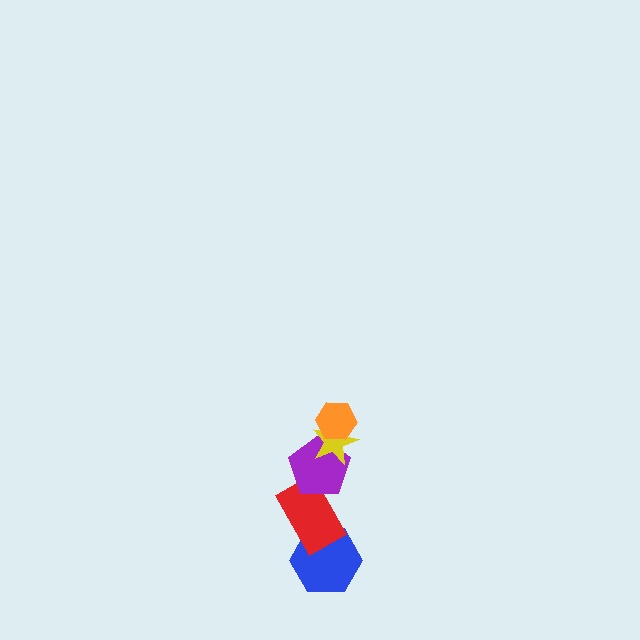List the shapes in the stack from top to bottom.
From top to bottom: the orange hexagon, the yellow star, the purple pentagon, the red rectangle, the blue hexagon.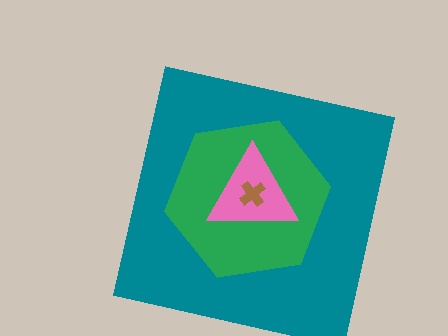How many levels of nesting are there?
4.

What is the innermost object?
The brown cross.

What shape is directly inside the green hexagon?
The pink triangle.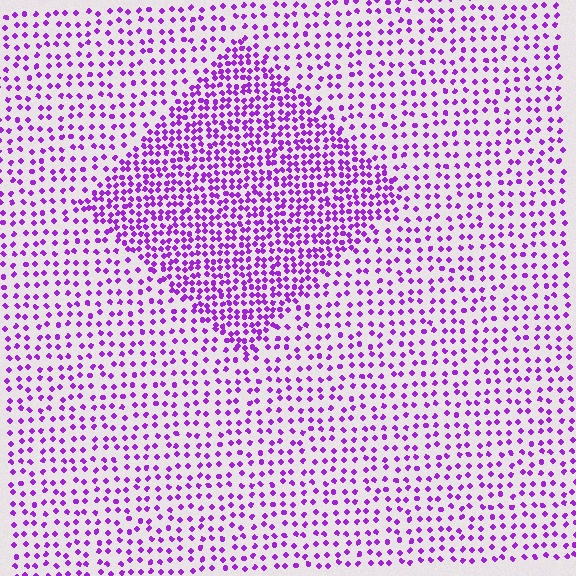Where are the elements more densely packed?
The elements are more densely packed inside the diamond boundary.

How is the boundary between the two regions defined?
The boundary is defined by a change in element density (approximately 2.0x ratio). All elements are the same color, size, and shape.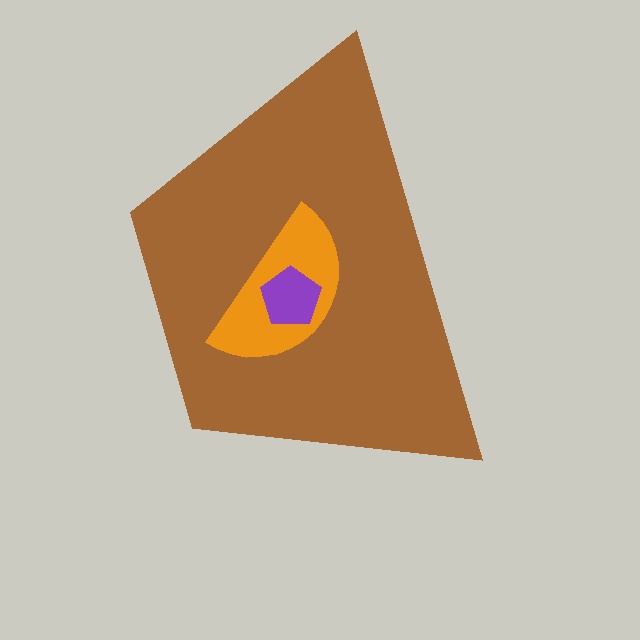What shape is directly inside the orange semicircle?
The purple pentagon.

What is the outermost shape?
The brown trapezoid.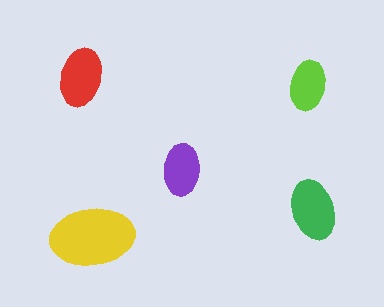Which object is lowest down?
The yellow ellipse is bottommost.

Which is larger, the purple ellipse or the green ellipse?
The green one.